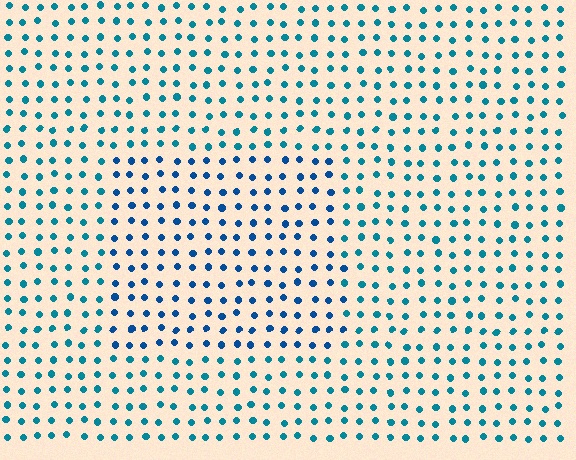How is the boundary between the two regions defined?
The boundary is defined purely by a slight shift in hue (about 23 degrees). Spacing, size, and orientation are identical on both sides.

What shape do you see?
I see a rectangle.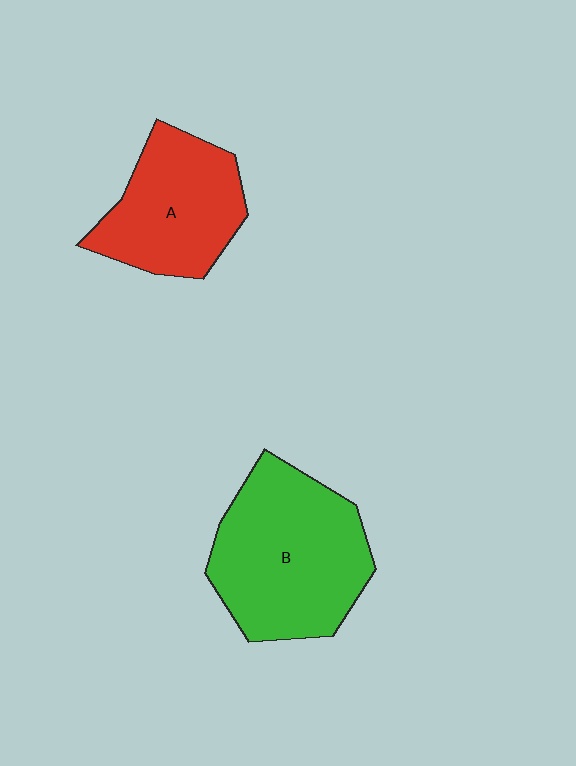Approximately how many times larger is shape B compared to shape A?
Approximately 1.4 times.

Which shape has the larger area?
Shape B (green).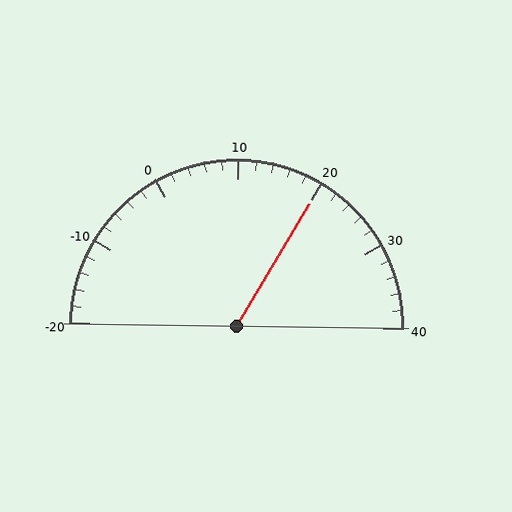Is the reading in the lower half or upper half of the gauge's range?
The reading is in the upper half of the range (-20 to 40).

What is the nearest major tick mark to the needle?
The nearest major tick mark is 20.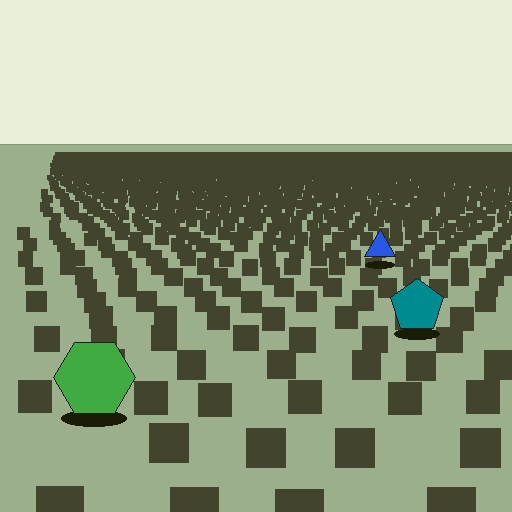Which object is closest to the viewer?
The green hexagon is closest. The texture marks near it are larger and more spread out.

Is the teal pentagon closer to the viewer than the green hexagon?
No. The green hexagon is closer — you can tell from the texture gradient: the ground texture is coarser near it.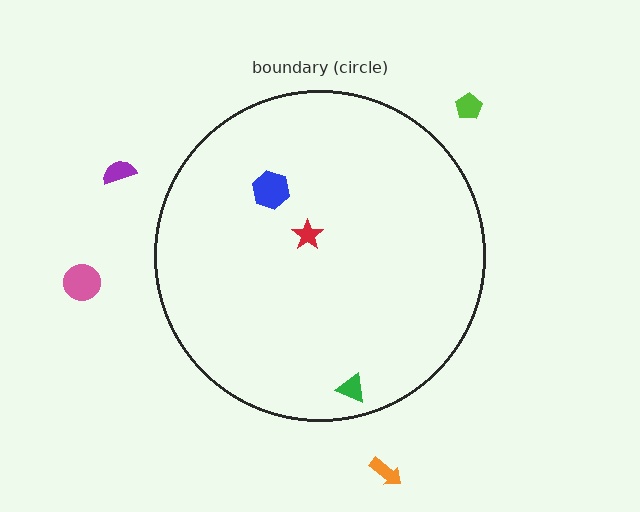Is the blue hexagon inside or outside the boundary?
Inside.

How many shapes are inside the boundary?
3 inside, 4 outside.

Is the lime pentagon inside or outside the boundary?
Outside.